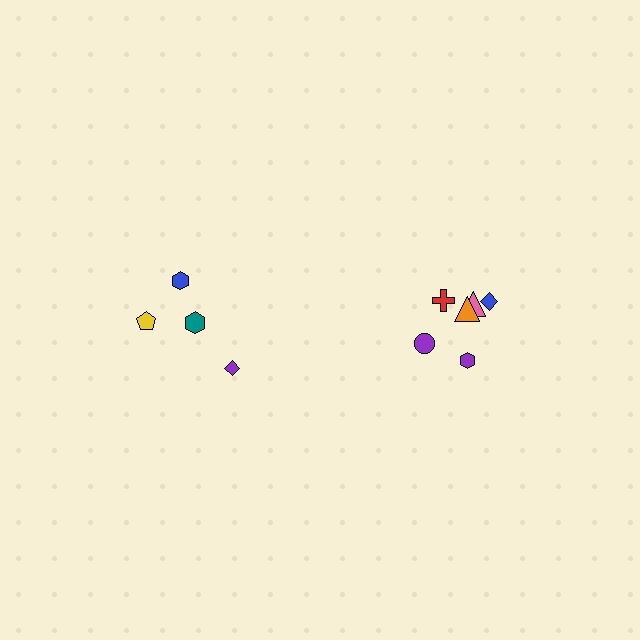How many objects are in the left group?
There are 4 objects.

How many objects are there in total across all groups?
There are 10 objects.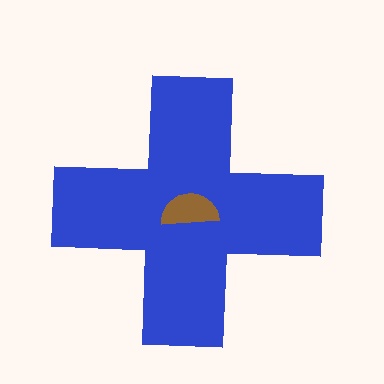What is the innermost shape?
The brown semicircle.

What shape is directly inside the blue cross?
The brown semicircle.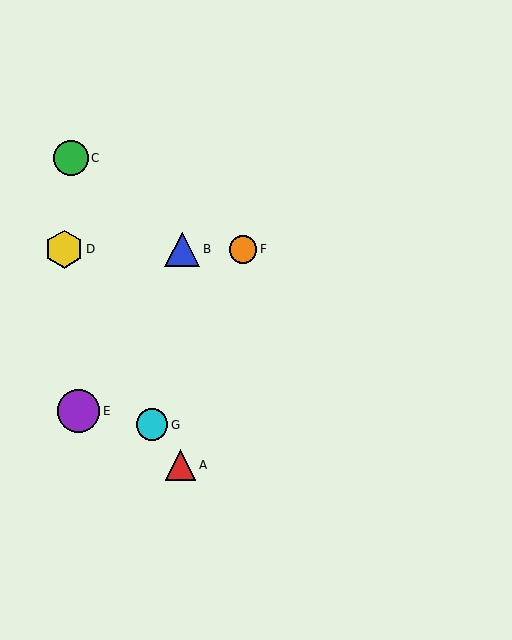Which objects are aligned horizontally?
Objects B, D, F are aligned horizontally.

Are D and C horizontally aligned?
No, D is at y≈249 and C is at y≈158.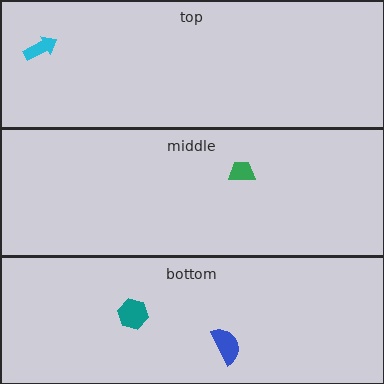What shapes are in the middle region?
The green trapezoid.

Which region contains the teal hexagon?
The bottom region.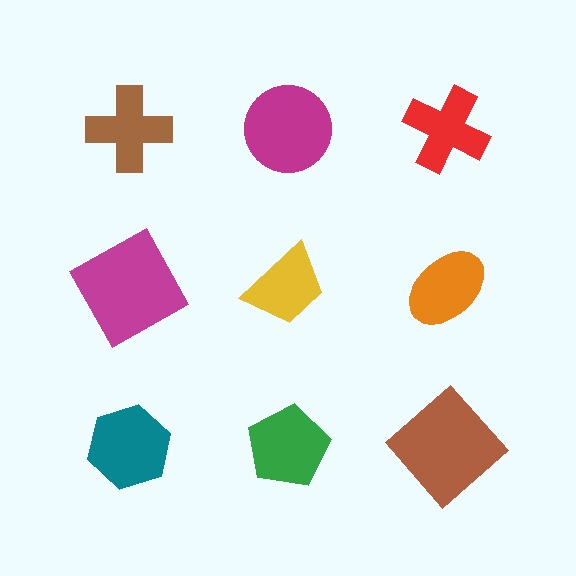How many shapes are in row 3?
3 shapes.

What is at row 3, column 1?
A teal hexagon.